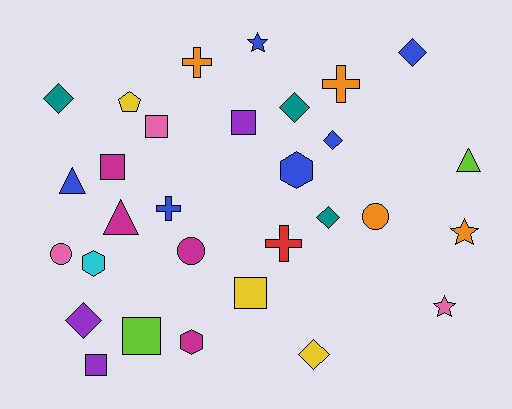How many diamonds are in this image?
There are 7 diamonds.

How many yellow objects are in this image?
There are 3 yellow objects.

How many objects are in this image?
There are 30 objects.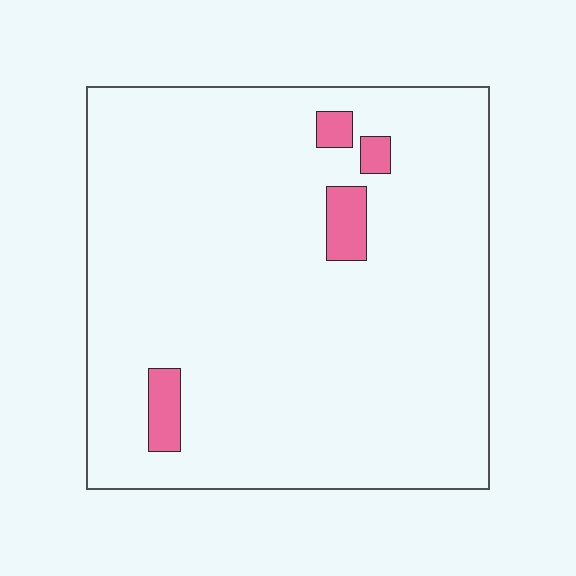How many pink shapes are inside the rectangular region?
4.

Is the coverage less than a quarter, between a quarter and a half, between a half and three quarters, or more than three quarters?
Less than a quarter.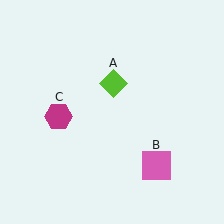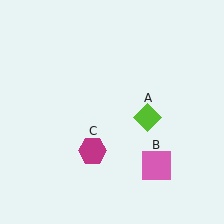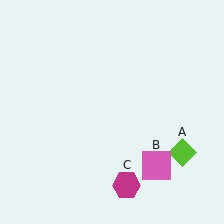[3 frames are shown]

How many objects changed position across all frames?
2 objects changed position: lime diamond (object A), magenta hexagon (object C).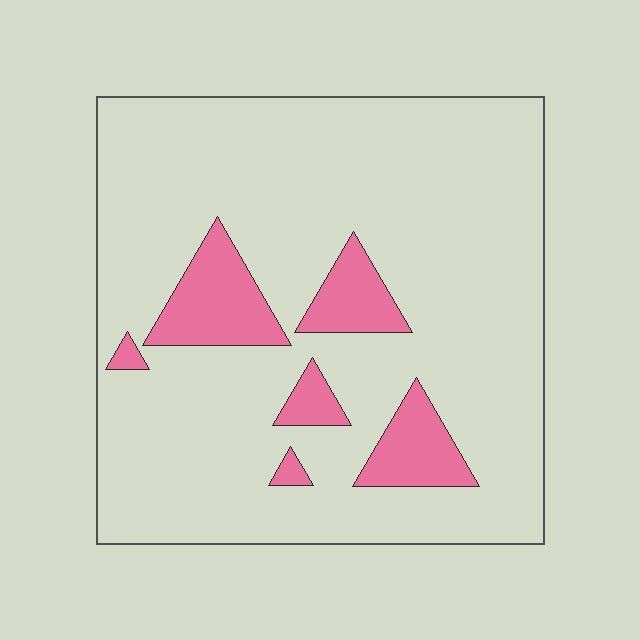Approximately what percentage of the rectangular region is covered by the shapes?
Approximately 15%.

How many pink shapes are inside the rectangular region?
6.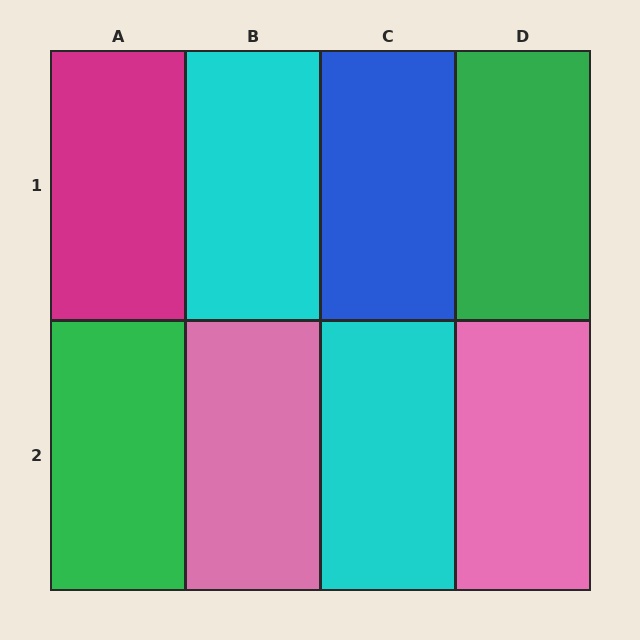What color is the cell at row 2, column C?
Cyan.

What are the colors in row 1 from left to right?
Magenta, cyan, blue, green.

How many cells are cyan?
2 cells are cyan.